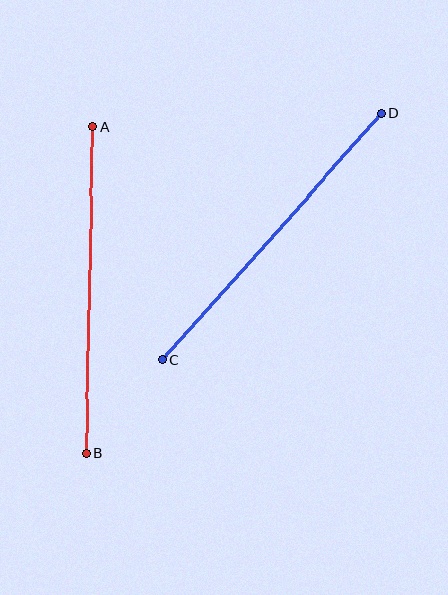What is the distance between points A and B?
The distance is approximately 327 pixels.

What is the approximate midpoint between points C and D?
The midpoint is at approximately (272, 237) pixels.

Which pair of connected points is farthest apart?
Points C and D are farthest apart.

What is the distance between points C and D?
The distance is approximately 330 pixels.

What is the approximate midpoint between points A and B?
The midpoint is at approximately (89, 290) pixels.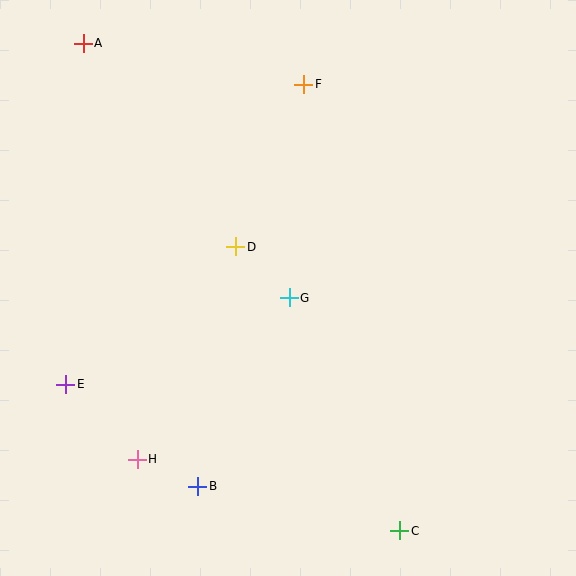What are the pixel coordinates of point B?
Point B is at (198, 486).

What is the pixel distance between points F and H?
The distance between F and H is 410 pixels.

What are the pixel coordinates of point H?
Point H is at (137, 459).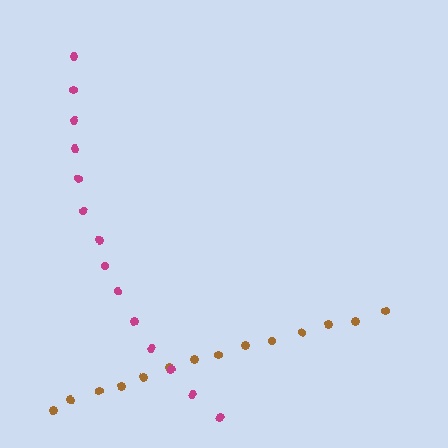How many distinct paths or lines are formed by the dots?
There are 2 distinct paths.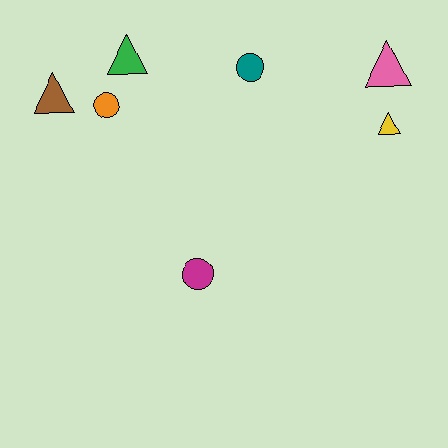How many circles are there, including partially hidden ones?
There are 3 circles.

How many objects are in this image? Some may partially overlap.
There are 7 objects.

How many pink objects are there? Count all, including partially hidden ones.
There is 1 pink object.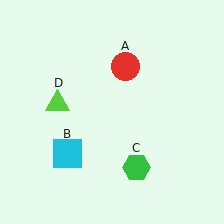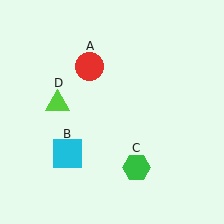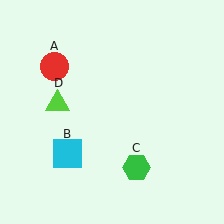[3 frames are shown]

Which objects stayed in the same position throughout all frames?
Cyan square (object B) and green hexagon (object C) and lime triangle (object D) remained stationary.